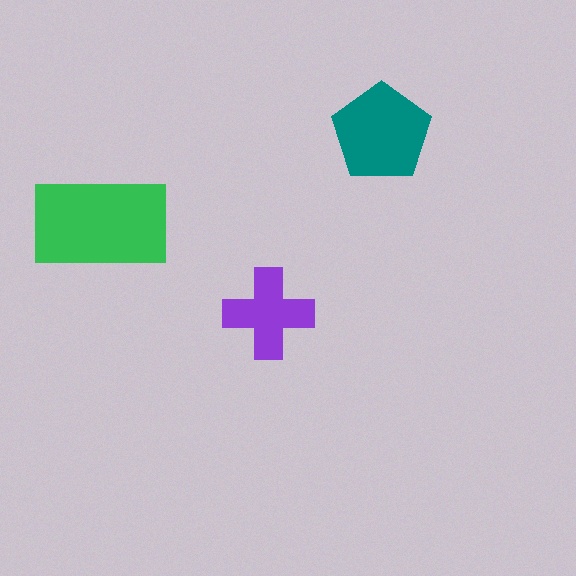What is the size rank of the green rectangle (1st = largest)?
1st.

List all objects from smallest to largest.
The purple cross, the teal pentagon, the green rectangle.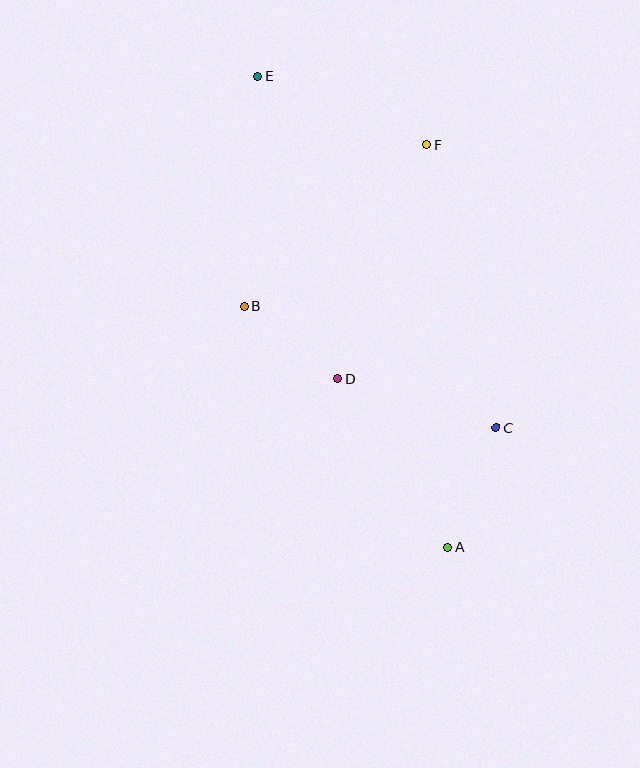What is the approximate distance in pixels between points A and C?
The distance between A and C is approximately 128 pixels.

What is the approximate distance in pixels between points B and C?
The distance between B and C is approximately 280 pixels.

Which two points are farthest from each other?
Points A and E are farthest from each other.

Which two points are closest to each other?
Points B and D are closest to each other.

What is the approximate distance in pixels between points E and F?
The distance between E and F is approximately 182 pixels.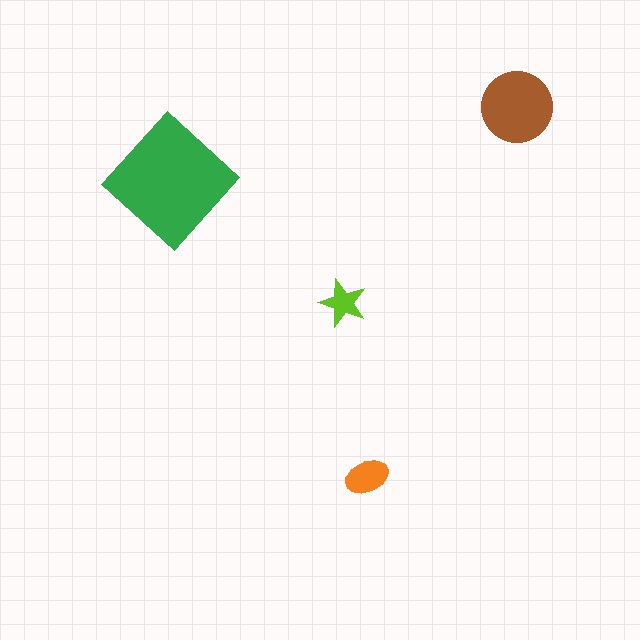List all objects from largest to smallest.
The green diamond, the brown circle, the orange ellipse, the lime star.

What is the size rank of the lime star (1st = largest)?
4th.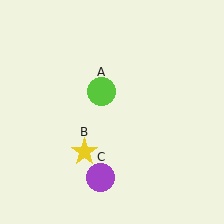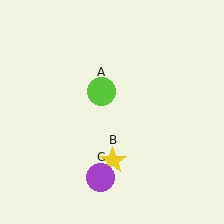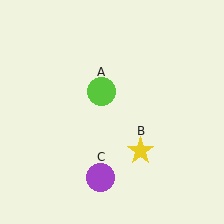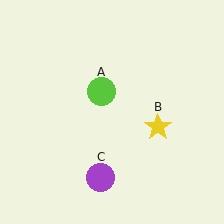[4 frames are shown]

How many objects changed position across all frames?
1 object changed position: yellow star (object B).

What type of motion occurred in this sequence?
The yellow star (object B) rotated counterclockwise around the center of the scene.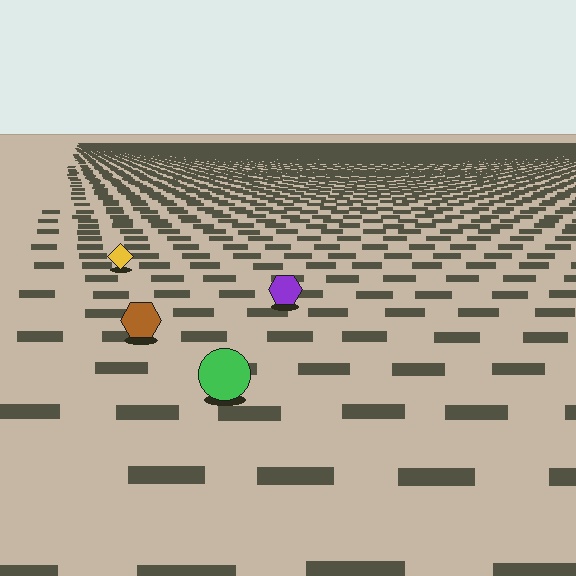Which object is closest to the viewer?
The green circle is closest. The texture marks near it are larger and more spread out.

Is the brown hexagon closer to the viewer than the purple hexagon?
Yes. The brown hexagon is closer — you can tell from the texture gradient: the ground texture is coarser near it.